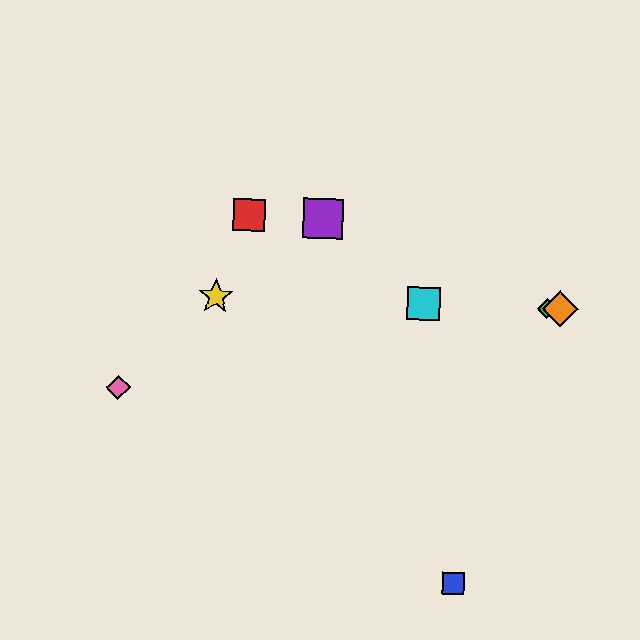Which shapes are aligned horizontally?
The green diamond, the yellow star, the orange diamond, the cyan square are aligned horizontally.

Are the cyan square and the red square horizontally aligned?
No, the cyan square is at y≈304 and the red square is at y≈215.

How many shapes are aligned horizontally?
4 shapes (the green diamond, the yellow star, the orange diamond, the cyan square) are aligned horizontally.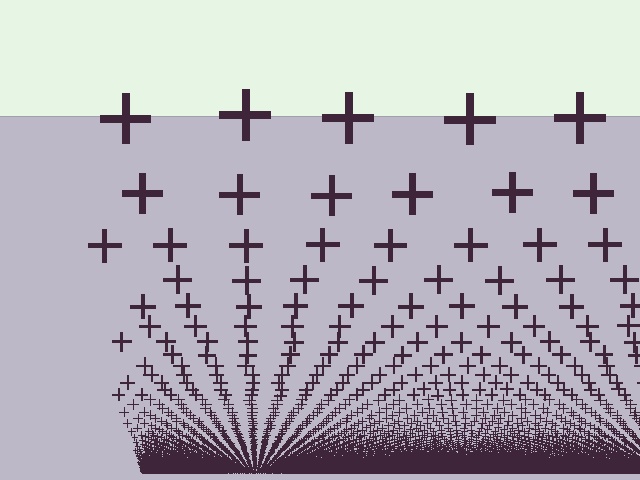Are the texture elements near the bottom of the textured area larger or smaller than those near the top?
Smaller. The gradient is inverted — elements near the bottom are smaller and denser.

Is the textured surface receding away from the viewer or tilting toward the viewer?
The surface appears to tilt toward the viewer. Texture elements get larger and sparser toward the top.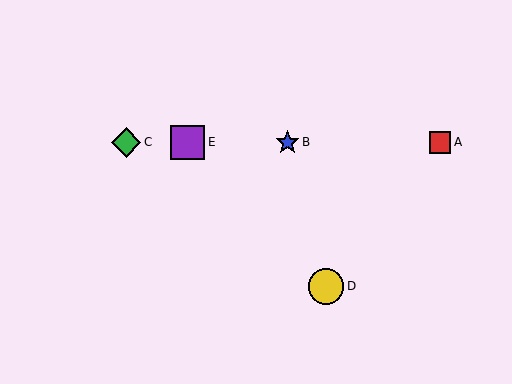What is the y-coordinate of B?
Object B is at y≈142.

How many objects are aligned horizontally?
4 objects (A, B, C, E) are aligned horizontally.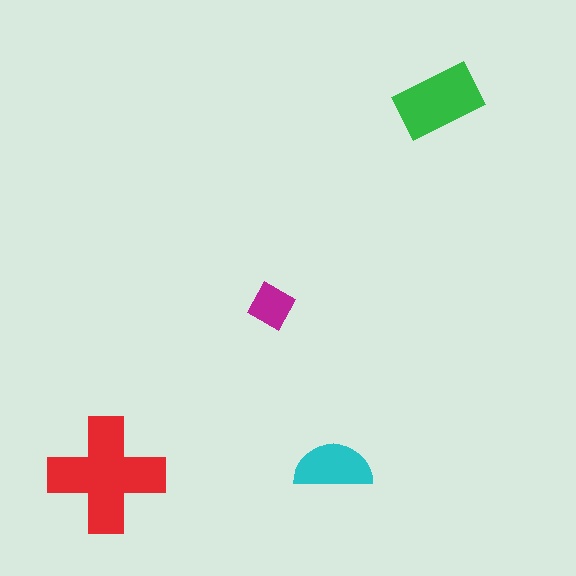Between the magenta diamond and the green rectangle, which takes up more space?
The green rectangle.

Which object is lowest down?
The red cross is bottommost.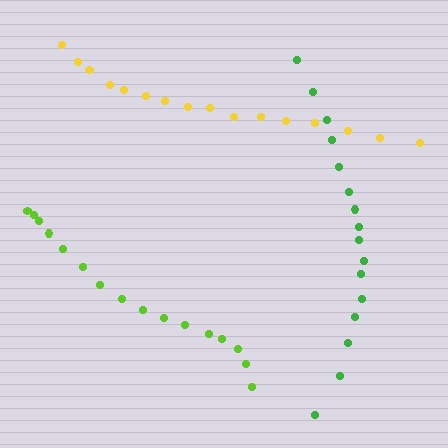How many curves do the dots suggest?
There are 3 distinct paths.